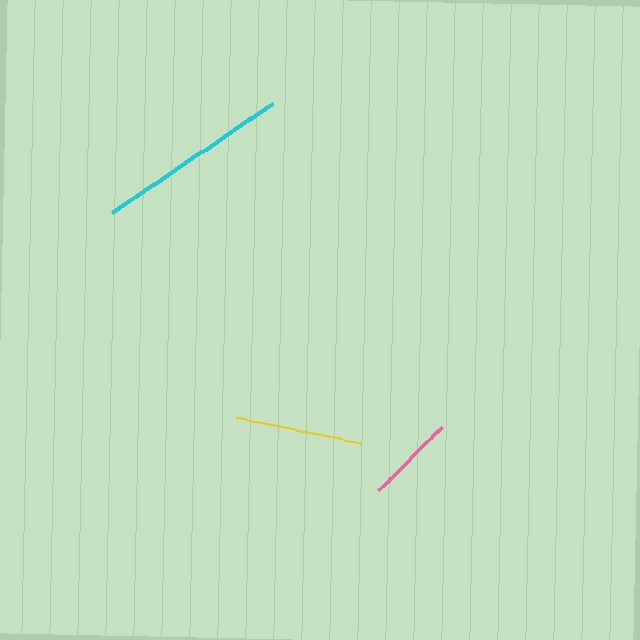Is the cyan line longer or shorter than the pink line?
The cyan line is longer than the pink line.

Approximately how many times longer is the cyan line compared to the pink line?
The cyan line is approximately 2.2 times the length of the pink line.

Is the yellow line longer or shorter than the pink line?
The yellow line is longer than the pink line.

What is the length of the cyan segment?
The cyan segment is approximately 193 pixels long.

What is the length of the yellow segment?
The yellow segment is approximately 128 pixels long.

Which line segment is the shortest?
The pink line is the shortest at approximately 89 pixels.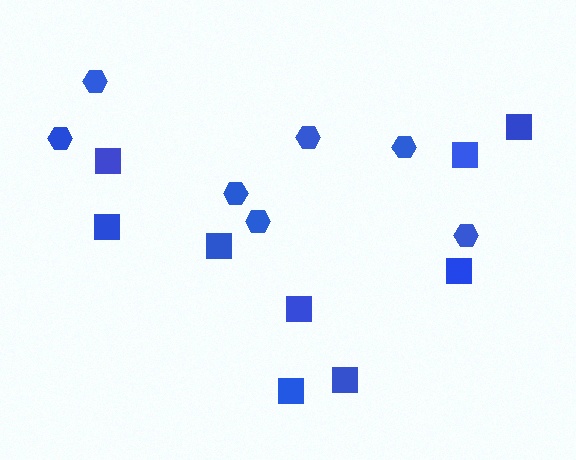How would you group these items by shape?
There are 2 groups: one group of squares (9) and one group of hexagons (7).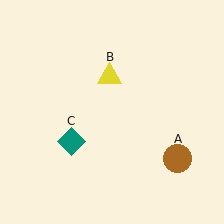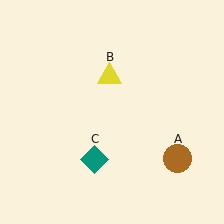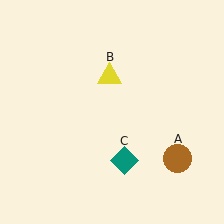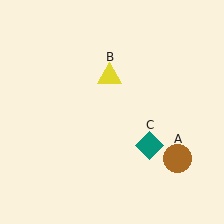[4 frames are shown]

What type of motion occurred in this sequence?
The teal diamond (object C) rotated counterclockwise around the center of the scene.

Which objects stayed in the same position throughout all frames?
Brown circle (object A) and yellow triangle (object B) remained stationary.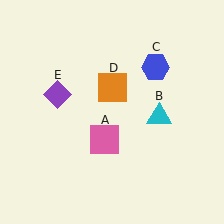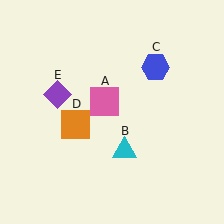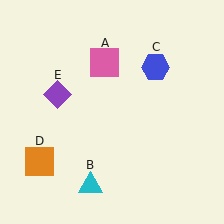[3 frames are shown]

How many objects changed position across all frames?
3 objects changed position: pink square (object A), cyan triangle (object B), orange square (object D).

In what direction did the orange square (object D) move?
The orange square (object D) moved down and to the left.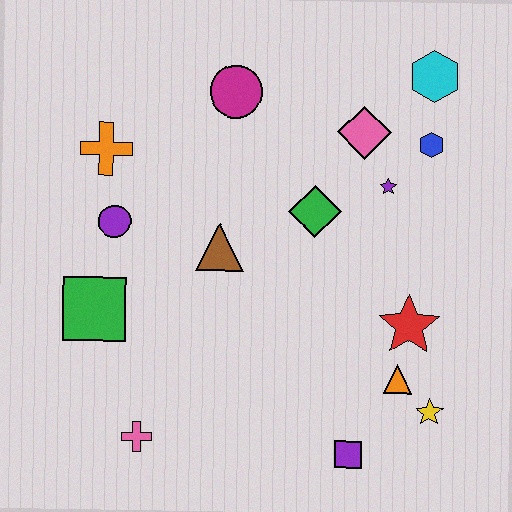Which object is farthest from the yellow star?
The orange cross is farthest from the yellow star.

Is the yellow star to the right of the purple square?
Yes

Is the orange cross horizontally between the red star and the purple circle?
No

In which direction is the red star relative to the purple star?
The red star is below the purple star.